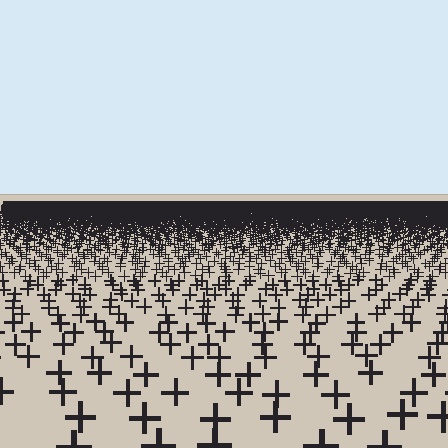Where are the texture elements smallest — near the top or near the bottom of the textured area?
Near the top.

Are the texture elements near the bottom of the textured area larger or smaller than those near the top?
Larger. Near the bottom, elements are closer to the viewer and appear at a bigger on-screen size.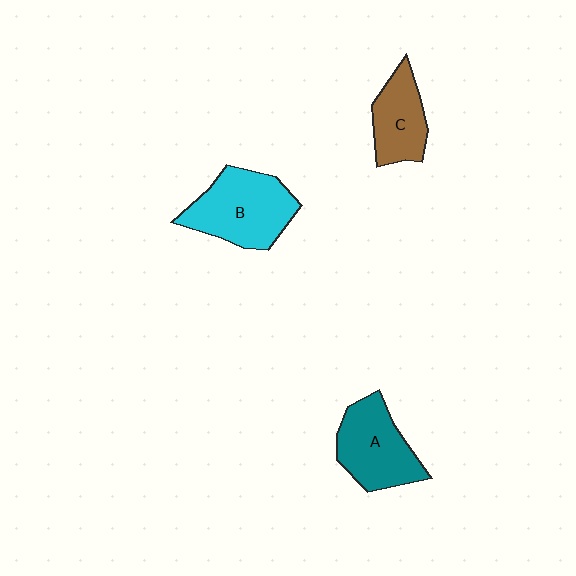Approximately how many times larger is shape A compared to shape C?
Approximately 1.3 times.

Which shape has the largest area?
Shape B (cyan).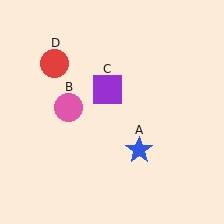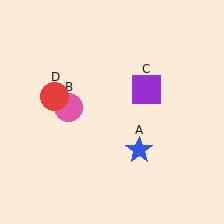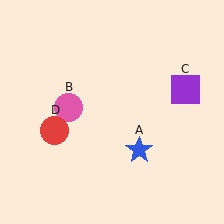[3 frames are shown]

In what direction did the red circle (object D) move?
The red circle (object D) moved down.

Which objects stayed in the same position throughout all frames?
Blue star (object A) and pink circle (object B) remained stationary.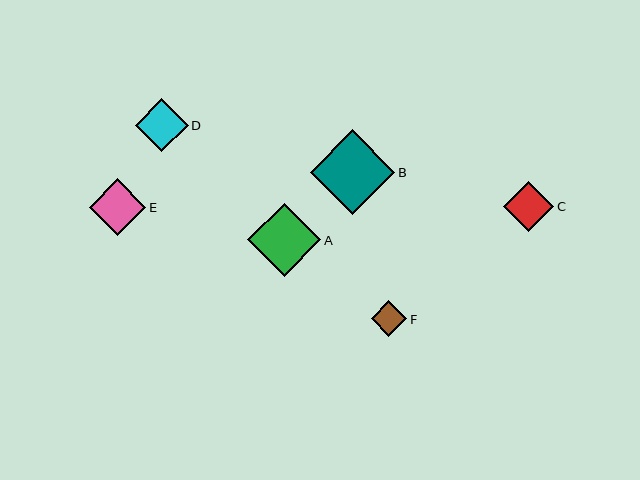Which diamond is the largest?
Diamond B is the largest with a size of approximately 85 pixels.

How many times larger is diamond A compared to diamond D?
Diamond A is approximately 1.4 times the size of diamond D.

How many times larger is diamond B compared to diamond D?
Diamond B is approximately 1.6 times the size of diamond D.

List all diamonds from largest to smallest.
From largest to smallest: B, A, E, D, C, F.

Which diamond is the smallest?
Diamond F is the smallest with a size of approximately 36 pixels.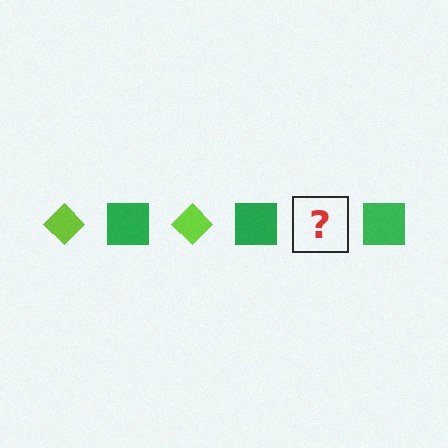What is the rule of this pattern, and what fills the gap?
The rule is that the pattern alternates between lime diamond and green square. The gap should be filled with a lime diamond.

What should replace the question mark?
The question mark should be replaced with a lime diamond.